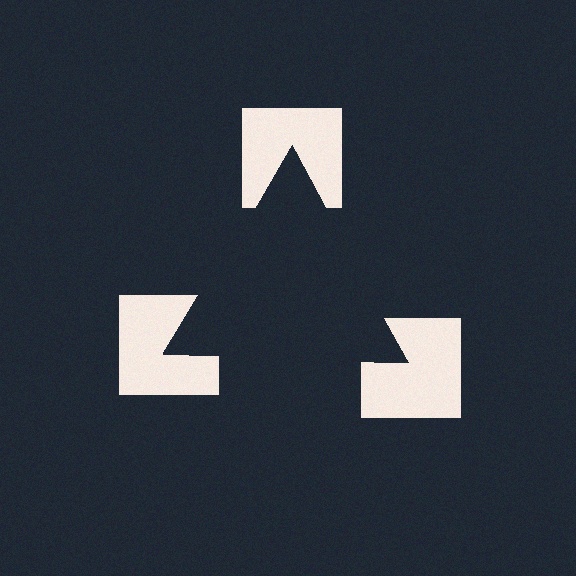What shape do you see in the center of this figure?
An illusory triangle — its edges are inferred from the aligned wedge cuts in the notched squares, not physically drawn.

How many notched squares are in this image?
There are 3 — one at each vertex of the illusory triangle.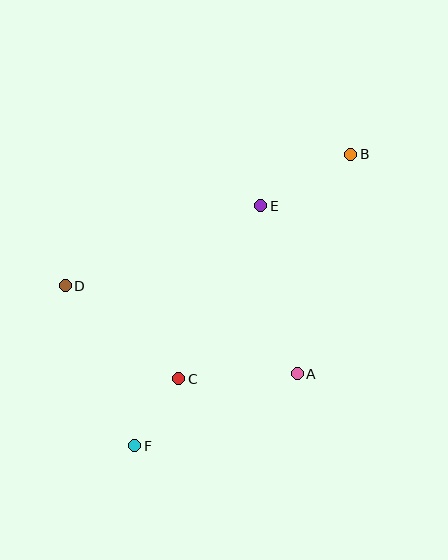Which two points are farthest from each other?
Points B and F are farthest from each other.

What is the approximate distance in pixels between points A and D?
The distance between A and D is approximately 248 pixels.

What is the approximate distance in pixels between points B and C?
The distance between B and C is approximately 283 pixels.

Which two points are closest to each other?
Points C and F are closest to each other.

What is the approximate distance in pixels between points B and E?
The distance between B and E is approximately 104 pixels.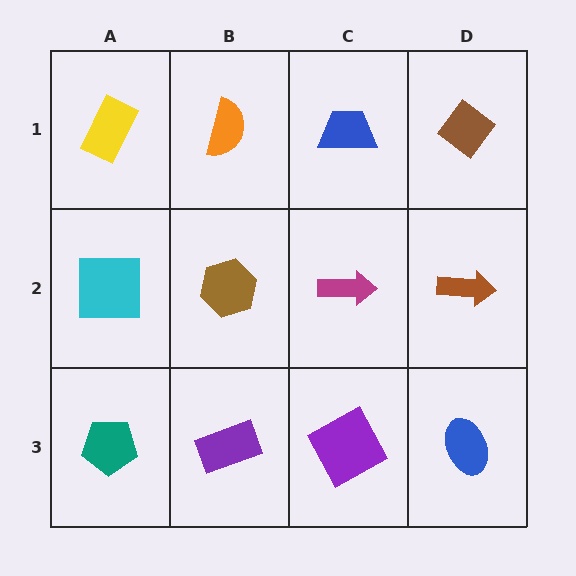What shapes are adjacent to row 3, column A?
A cyan square (row 2, column A), a purple rectangle (row 3, column B).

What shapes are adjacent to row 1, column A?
A cyan square (row 2, column A), an orange semicircle (row 1, column B).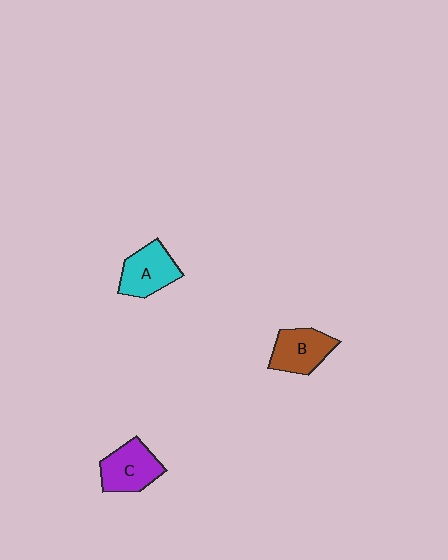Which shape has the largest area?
Shape C (purple).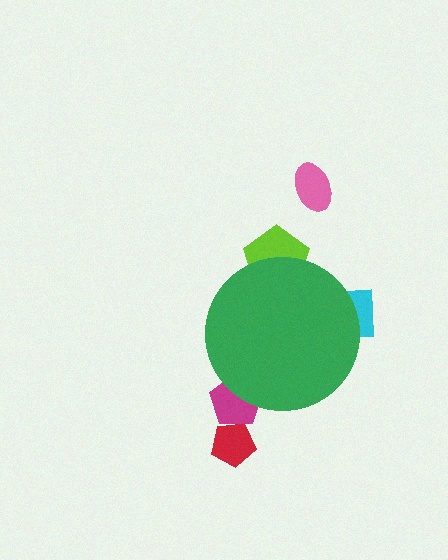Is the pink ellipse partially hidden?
No, the pink ellipse is fully visible.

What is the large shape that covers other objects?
A green circle.